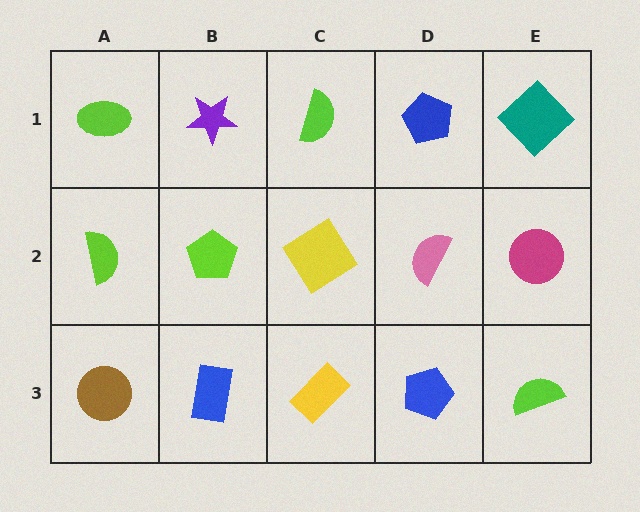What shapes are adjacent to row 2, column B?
A purple star (row 1, column B), a blue rectangle (row 3, column B), a lime semicircle (row 2, column A), a yellow diamond (row 2, column C).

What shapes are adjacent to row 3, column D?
A pink semicircle (row 2, column D), a yellow rectangle (row 3, column C), a lime semicircle (row 3, column E).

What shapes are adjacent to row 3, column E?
A magenta circle (row 2, column E), a blue pentagon (row 3, column D).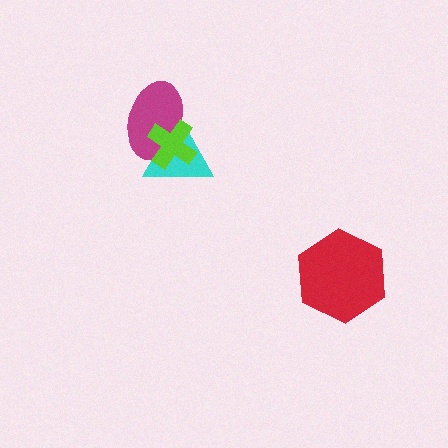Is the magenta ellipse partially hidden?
Yes, it is partially covered by another shape.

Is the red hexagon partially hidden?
No, no other shape covers it.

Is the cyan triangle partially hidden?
Yes, it is partially covered by another shape.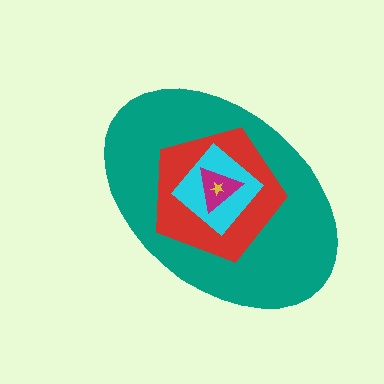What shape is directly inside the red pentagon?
The cyan diamond.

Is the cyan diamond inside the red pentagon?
Yes.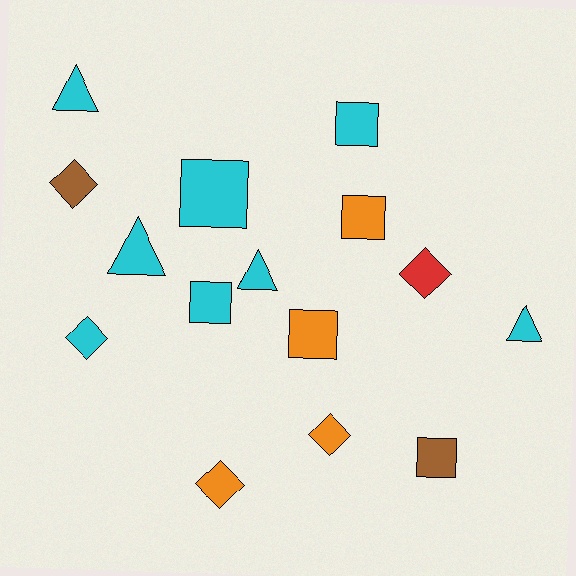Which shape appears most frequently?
Square, with 6 objects.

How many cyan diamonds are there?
There is 1 cyan diamond.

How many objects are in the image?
There are 15 objects.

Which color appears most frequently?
Cyan, with 8 objects.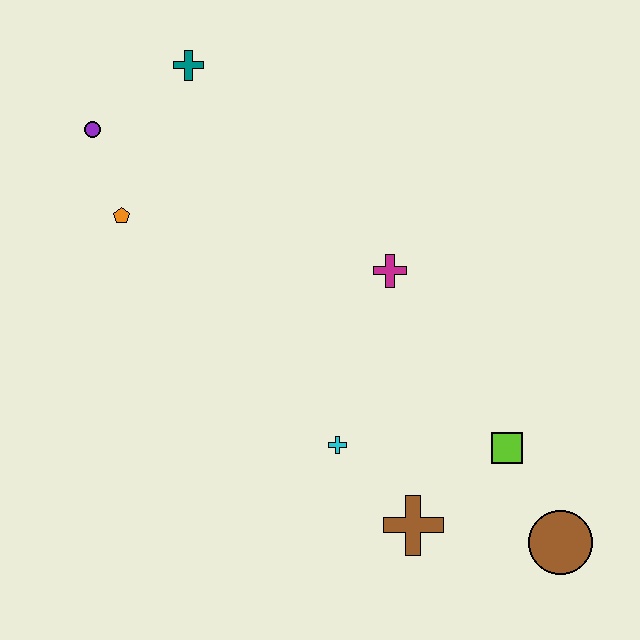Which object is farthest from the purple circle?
The brown circle is farthest from the purple circle.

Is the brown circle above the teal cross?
No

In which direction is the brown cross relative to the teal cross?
The brown cross is below the teal cross.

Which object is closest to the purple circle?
The orange pentagon is closest to the purple circle.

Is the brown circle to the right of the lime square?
Yes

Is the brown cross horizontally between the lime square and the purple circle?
Yes